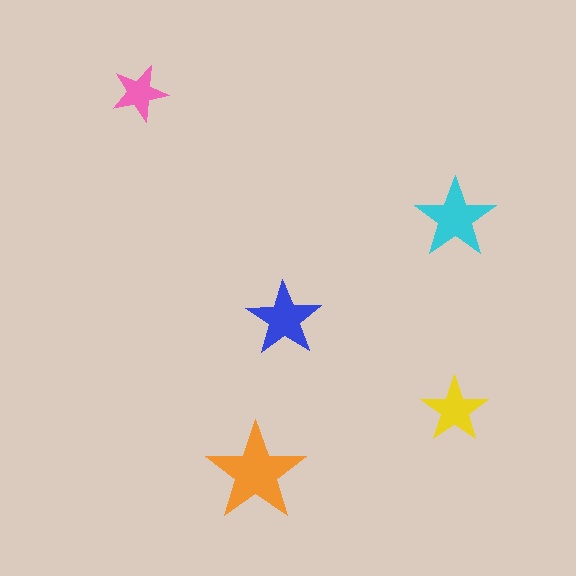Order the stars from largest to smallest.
the orange one, the cyan one, the blue one, the yellow one, the pink one.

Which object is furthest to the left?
The pink star is leftmost.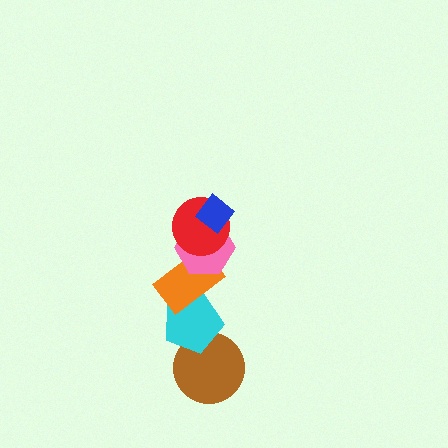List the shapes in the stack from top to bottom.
From top to bottom: the blue diamond, the red circle, the pink hexagon, the orange rectangle, the cyan pentagon, the brown circle.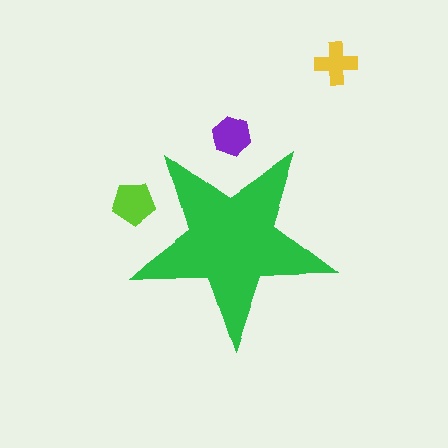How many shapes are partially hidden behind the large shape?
2 shapes are partially hidden.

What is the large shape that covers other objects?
A green star.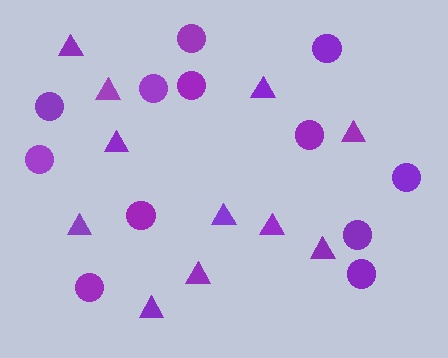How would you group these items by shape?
There are 2 groups: one group of triangles (11) and one group of circles (12).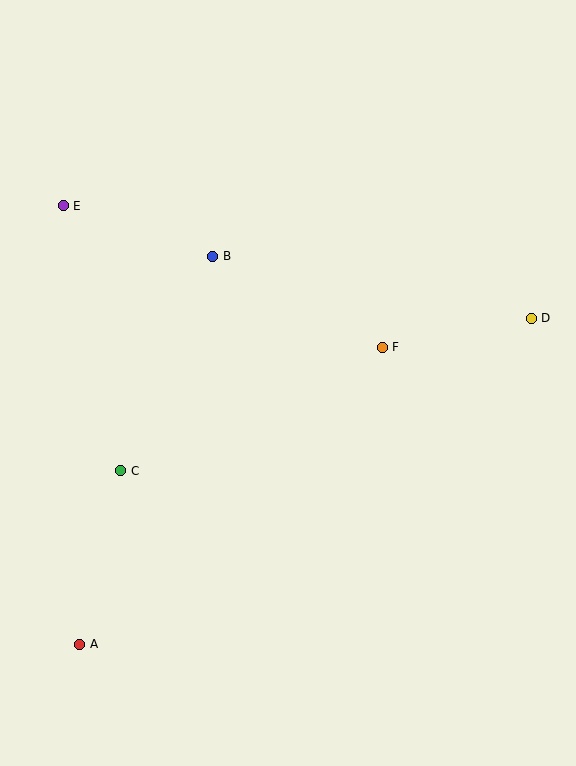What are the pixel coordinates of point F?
Point F is at (382, 347).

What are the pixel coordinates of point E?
Point E is at (63, 206).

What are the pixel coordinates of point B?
Point B is at (213, 256).